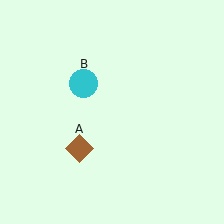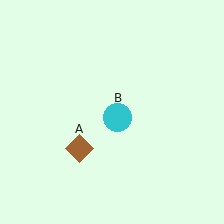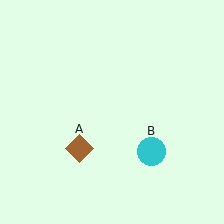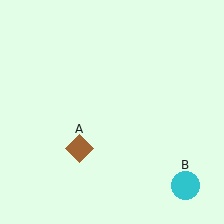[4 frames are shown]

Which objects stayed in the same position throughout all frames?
Brown diamond (object A) remained stationary.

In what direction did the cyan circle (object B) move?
The cyan circle (object B) moved down and to the right.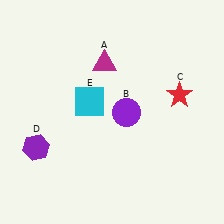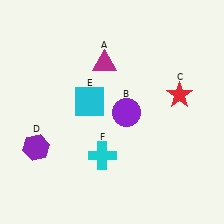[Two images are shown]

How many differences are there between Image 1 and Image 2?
There is 1 difference between the two images.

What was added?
A cyan cross (F) was added in Image 2.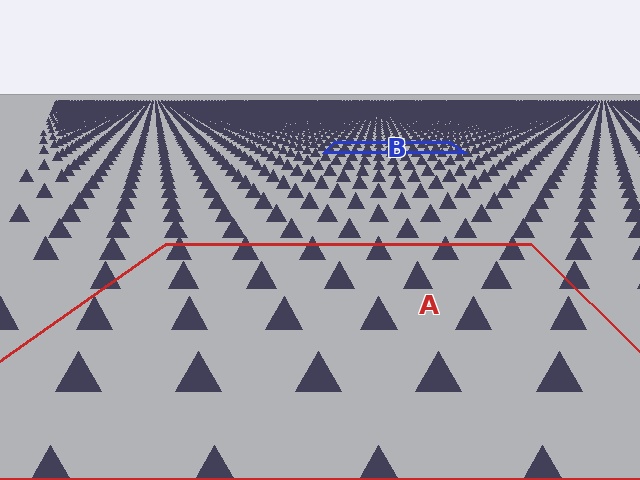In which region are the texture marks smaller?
The texture marks are smaller in region B, because it is farther away.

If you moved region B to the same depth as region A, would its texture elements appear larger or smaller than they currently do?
They would appear larger. At a closer depth, the same texture elements are projected at a bigger on-screen size.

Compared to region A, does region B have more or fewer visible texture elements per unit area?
Region B has more texture elements per unit area — they are packed more densely because it is farther away.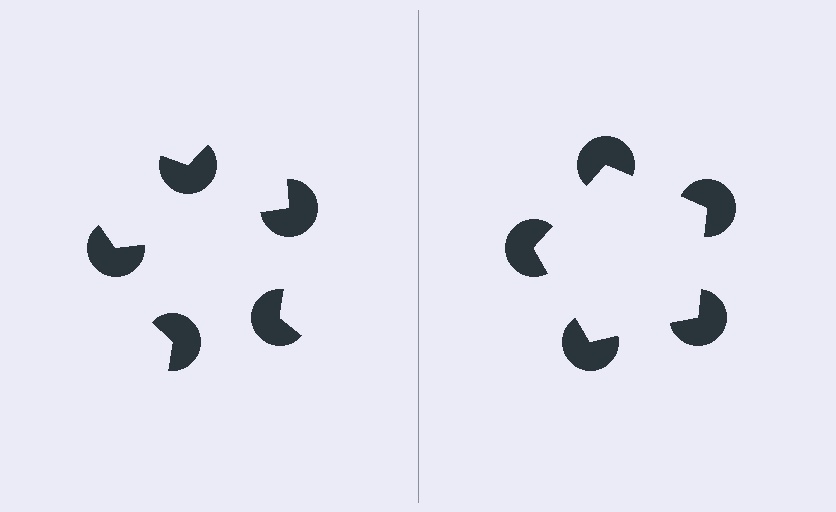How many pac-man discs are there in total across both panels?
10 — 5 on each side.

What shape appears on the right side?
An illusory pentagon.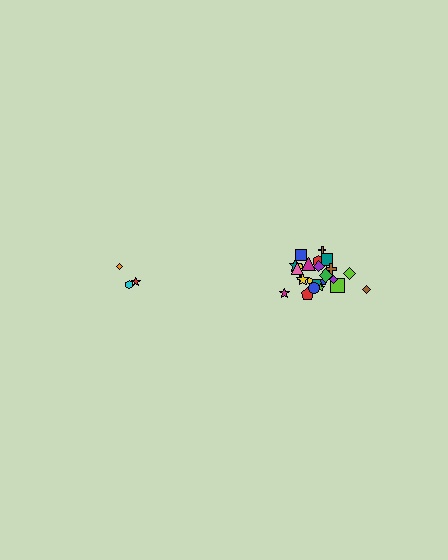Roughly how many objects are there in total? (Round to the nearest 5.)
Roughly 30 objects in total.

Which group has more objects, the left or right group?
The right group.